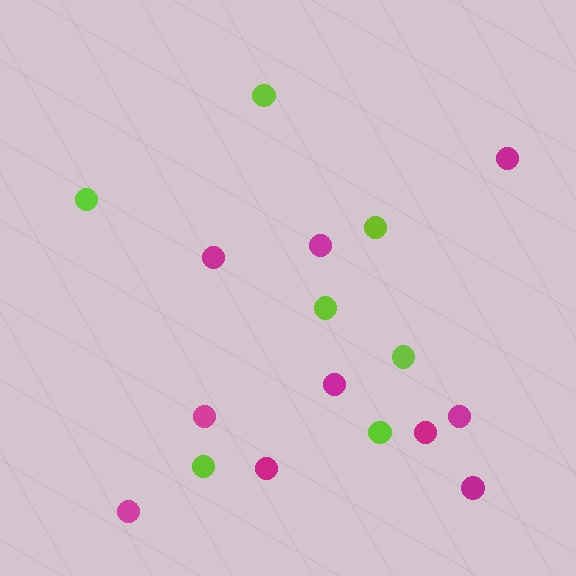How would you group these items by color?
There are 2 groups: one group of lime circles (7) and one group of magenta circles (10).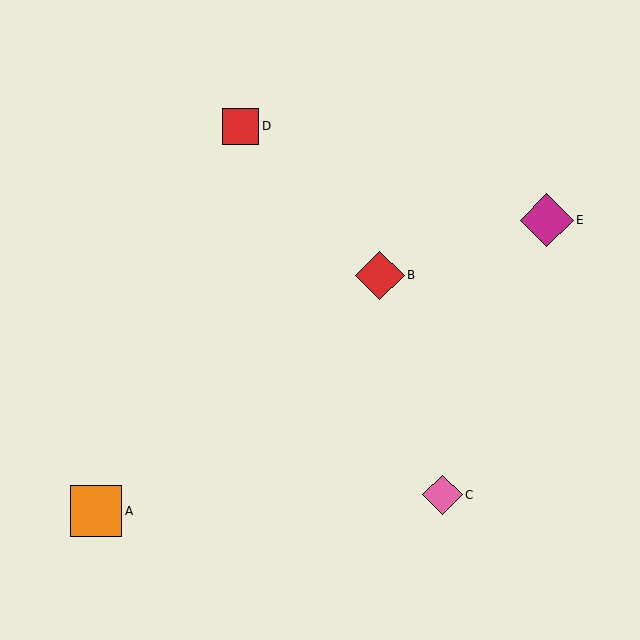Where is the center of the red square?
The center of the red square is at (241, 126).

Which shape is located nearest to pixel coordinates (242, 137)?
The red square (labeled D) at (241, 126) is nearest to that location.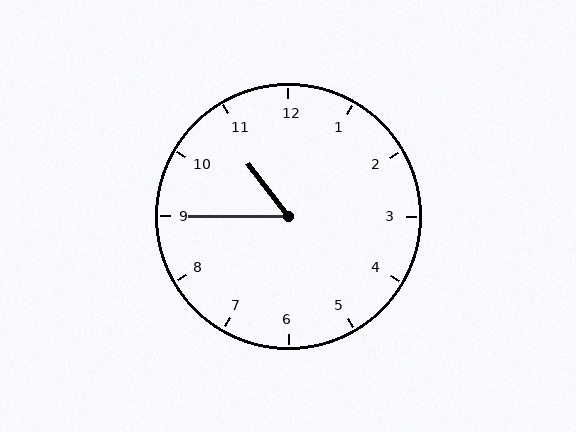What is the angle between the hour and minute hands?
Approximately 52 degrees.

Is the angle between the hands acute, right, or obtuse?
It is acute.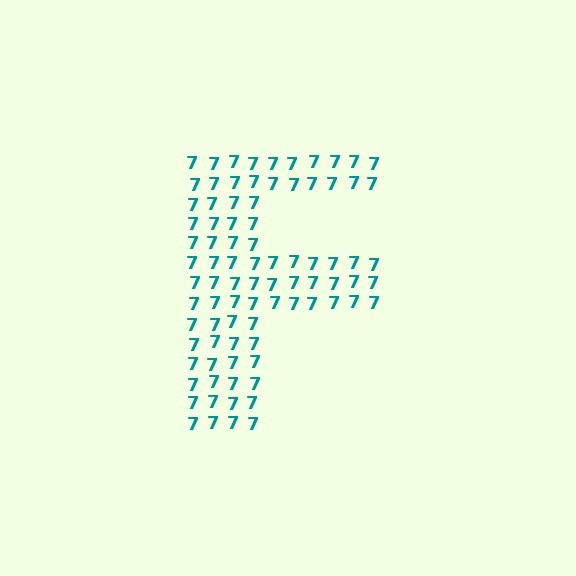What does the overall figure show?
The overall figure shows the letter F.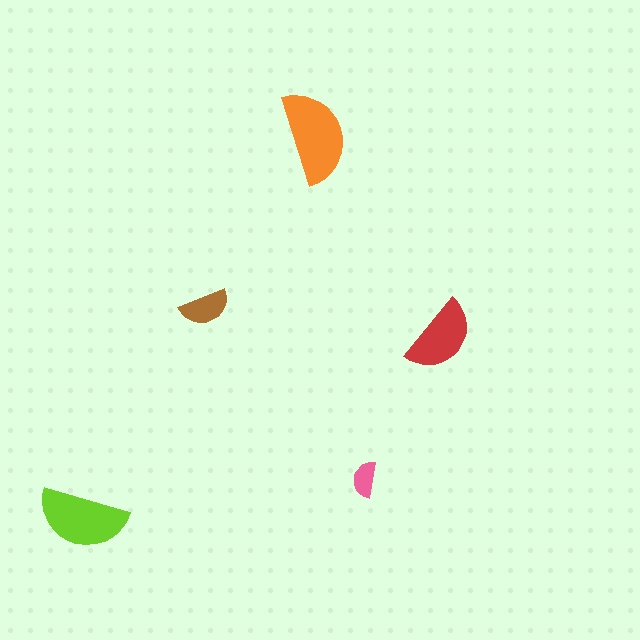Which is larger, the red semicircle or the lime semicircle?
The lime one.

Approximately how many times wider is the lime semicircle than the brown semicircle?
About 2 times wider.